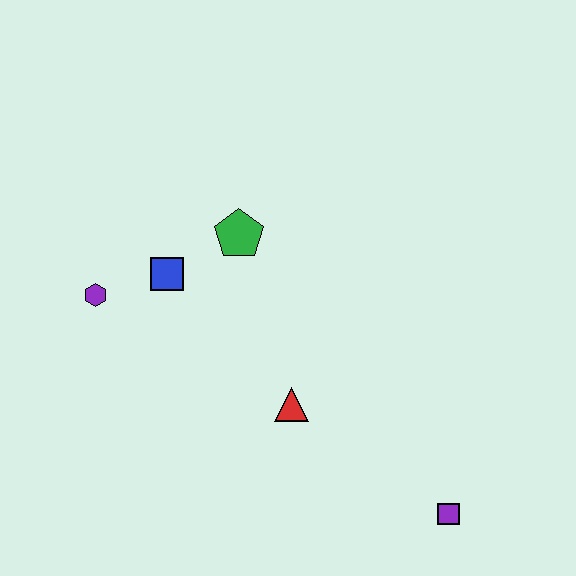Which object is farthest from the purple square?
The purple hexagon is farthest from the purple square.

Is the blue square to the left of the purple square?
Yes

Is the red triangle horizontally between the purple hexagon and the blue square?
No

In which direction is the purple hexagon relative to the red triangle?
The purple hexagon is to the left of the red triangle.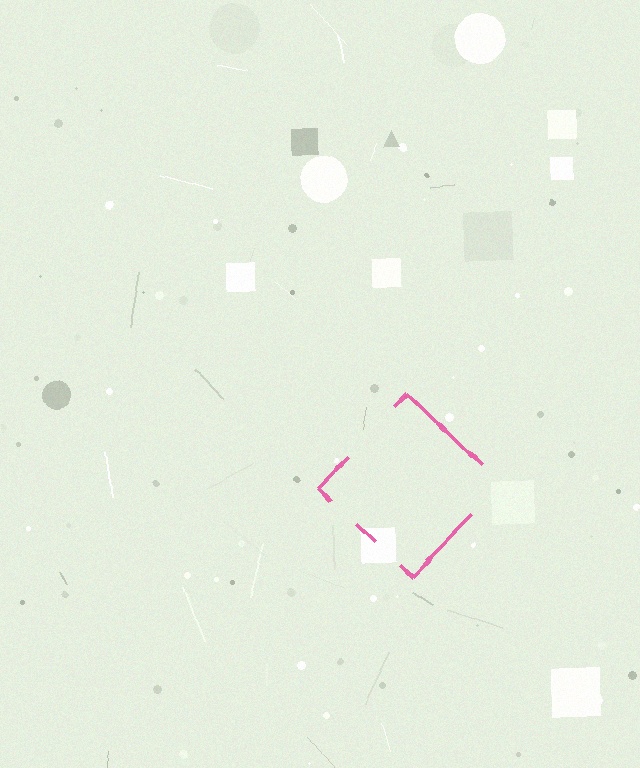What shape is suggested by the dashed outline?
The dashed outline suggests a diamond.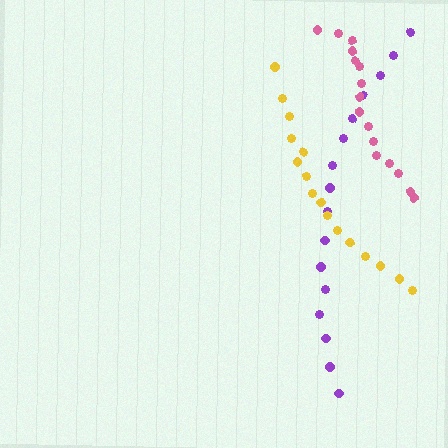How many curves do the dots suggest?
There are 3 distinct paths.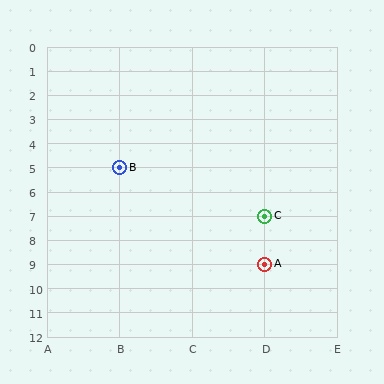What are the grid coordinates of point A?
Point A is at grid coordinates (D, 9).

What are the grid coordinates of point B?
Point B is at grid coordinates (B, 5).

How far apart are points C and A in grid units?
Points C and A are 2 rows apart.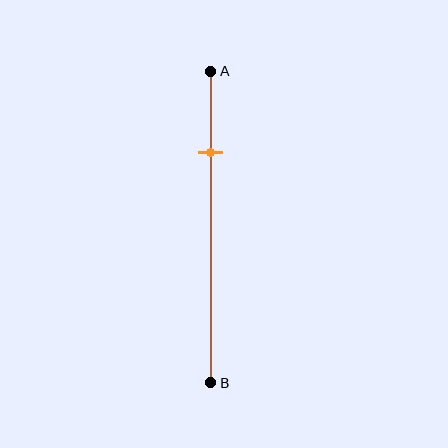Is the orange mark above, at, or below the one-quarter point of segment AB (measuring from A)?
The orange mark is approximately at the one-quarter point of segment AB.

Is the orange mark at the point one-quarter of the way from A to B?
Yes, the mark is approximately at the one-quarter point.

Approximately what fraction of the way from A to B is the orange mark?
The orange mark is approximately 25% of the way from A to B.